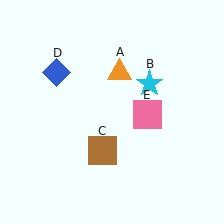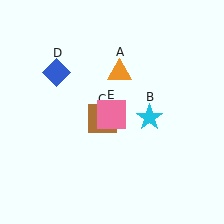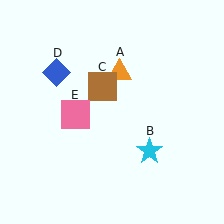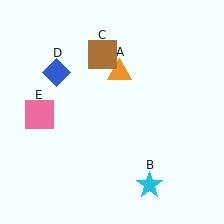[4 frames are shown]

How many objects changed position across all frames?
3 objects changed position: cyan star (object B), brown square (object C), pink square (object E).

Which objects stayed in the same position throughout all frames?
Orange triangle (object A) and blue diamond (object D) remained stationary.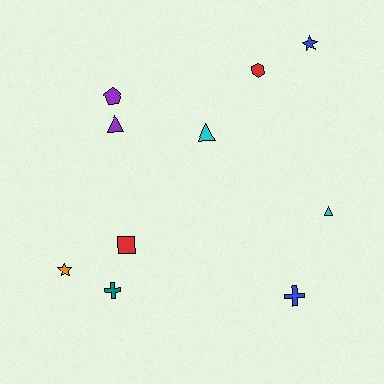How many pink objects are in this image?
There are no pink objects.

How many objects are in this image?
There are 10 objects.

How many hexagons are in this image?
There is 1 hexagon.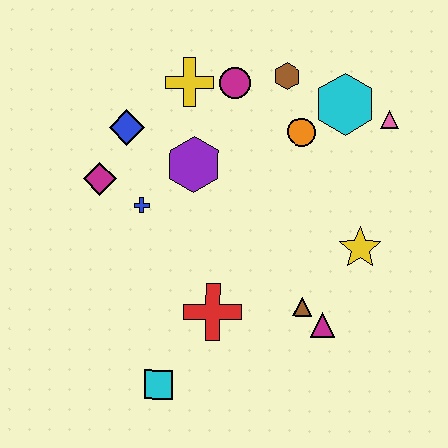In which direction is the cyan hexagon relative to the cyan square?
The cyan hexagon is above the cyan square.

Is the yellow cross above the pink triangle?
Yes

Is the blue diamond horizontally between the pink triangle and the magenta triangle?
No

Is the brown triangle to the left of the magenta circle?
No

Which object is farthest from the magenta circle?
The cyan square is farthest from the magenta circle.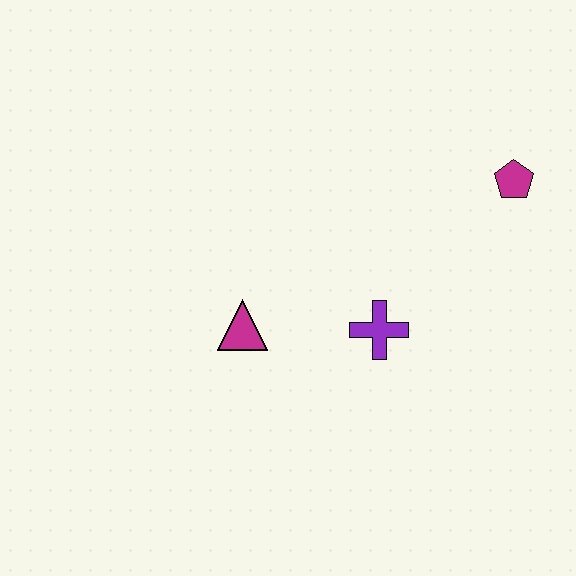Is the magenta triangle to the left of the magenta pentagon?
Yes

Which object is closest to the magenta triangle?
The purple cross is closest to the magenta triangle.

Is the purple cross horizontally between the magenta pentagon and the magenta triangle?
Yes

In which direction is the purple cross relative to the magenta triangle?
The purple cross is to the right of the magenta triangle.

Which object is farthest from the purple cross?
The magenta pentagon is farthest from the purple cross.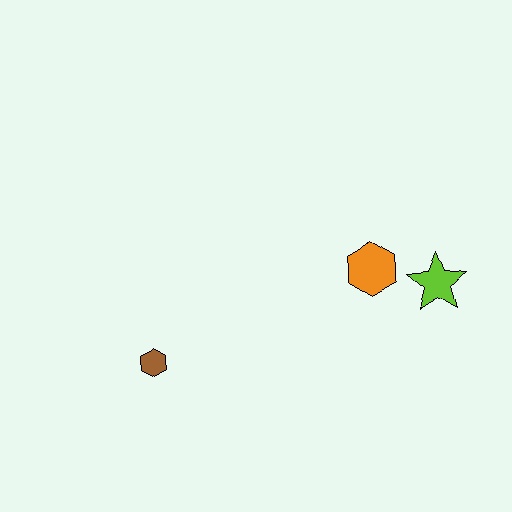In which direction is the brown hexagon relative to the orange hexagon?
The brown hexagon is to the left of the orange hexagon.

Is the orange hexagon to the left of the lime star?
Yes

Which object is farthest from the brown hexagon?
The lime star is farthest from the brown hexagon.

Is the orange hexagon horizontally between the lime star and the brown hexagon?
Yes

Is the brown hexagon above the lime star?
No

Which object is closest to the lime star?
The orange hexagon is closest to the lime star.